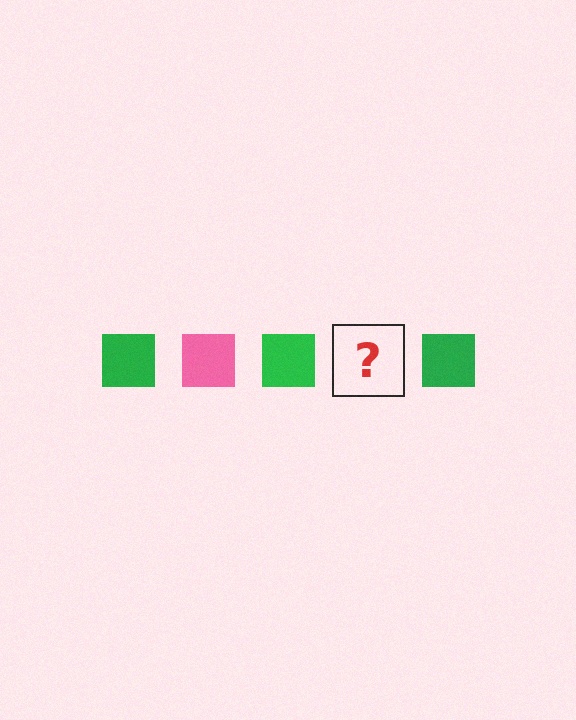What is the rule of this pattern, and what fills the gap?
The rule is that the pattern cycles through green, pink squares. The gap should be filled with a pink square.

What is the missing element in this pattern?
The missing element is a pink square.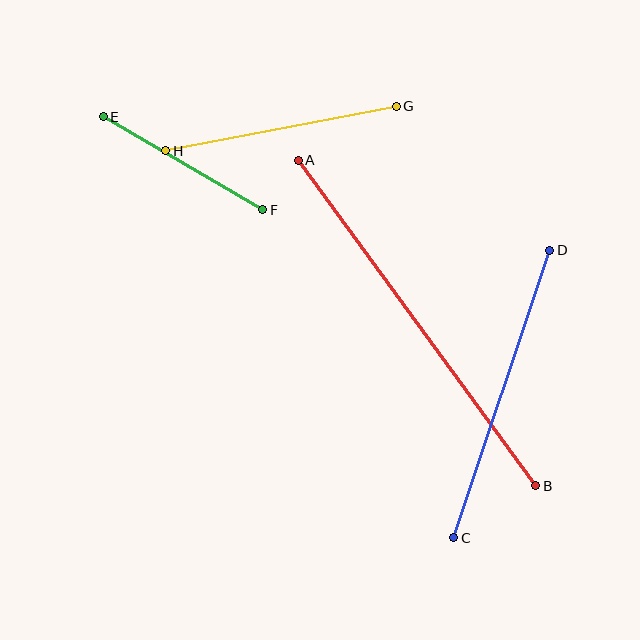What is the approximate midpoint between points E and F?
The midpoint is at approximately (183, 163) pixels.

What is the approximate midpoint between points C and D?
The midpoint is at approximately (502, 394) pixels.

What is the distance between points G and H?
The distance is approximately 235 pixels.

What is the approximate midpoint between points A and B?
The midpoint is at approximately (417, 323) pixels.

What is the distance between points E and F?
The distance is approximately 185 pixels.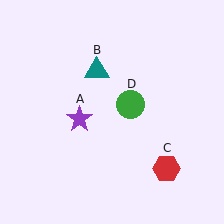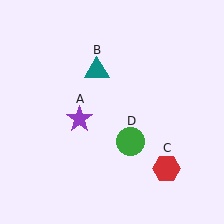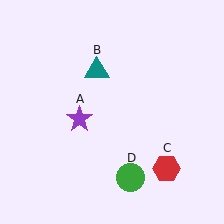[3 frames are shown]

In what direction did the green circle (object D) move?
The green circle (object D) moved down.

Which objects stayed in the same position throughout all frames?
Purple star (object A) and teal triangle (object B) and red hexagon (object C) remained stationary.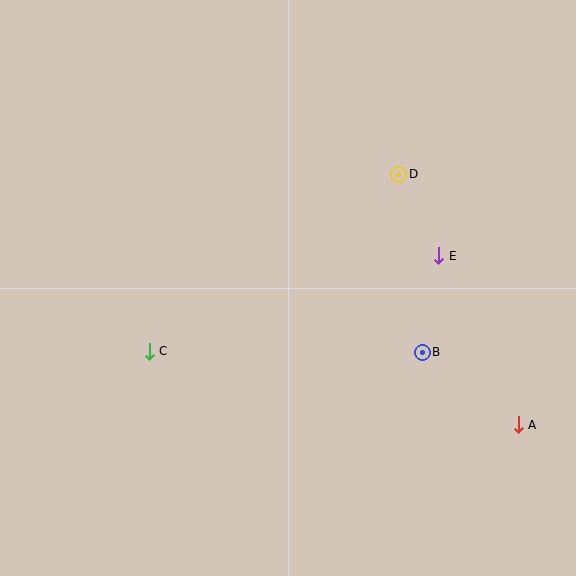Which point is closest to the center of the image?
Point B at (422, 352) is closest to the center.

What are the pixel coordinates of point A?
Point A is at (518, 425).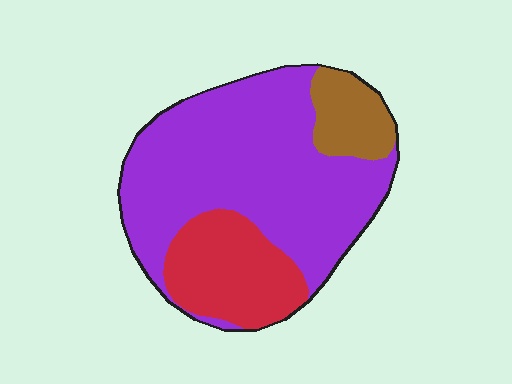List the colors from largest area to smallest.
From largest to smallest: purple, red, brown.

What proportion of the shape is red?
Red covers around 25% of the shape.